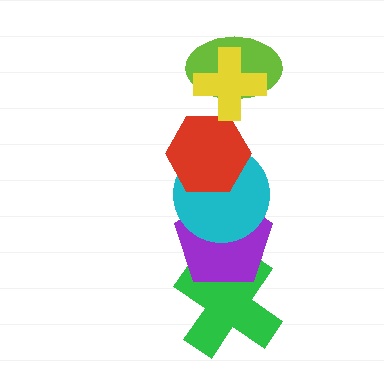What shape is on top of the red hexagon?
The lime ellipse is on top of the red hexagon.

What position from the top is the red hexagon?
The red hexagon is 3rd from the top.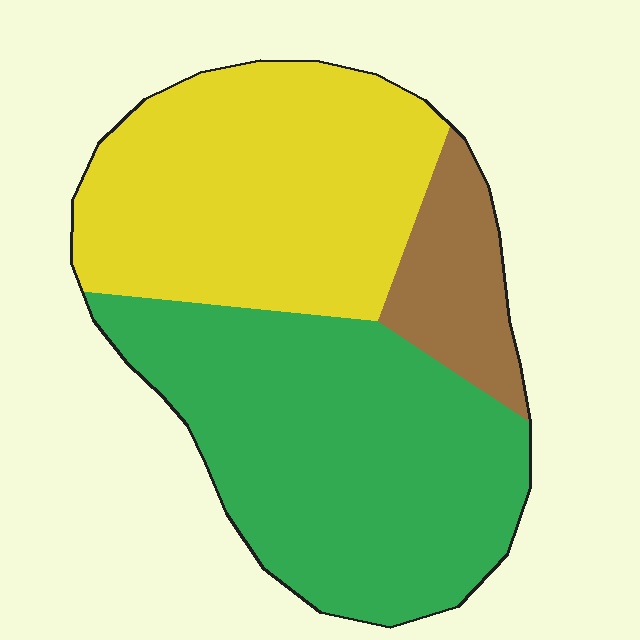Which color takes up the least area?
Brown, at roughly 10%.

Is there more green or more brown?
Green.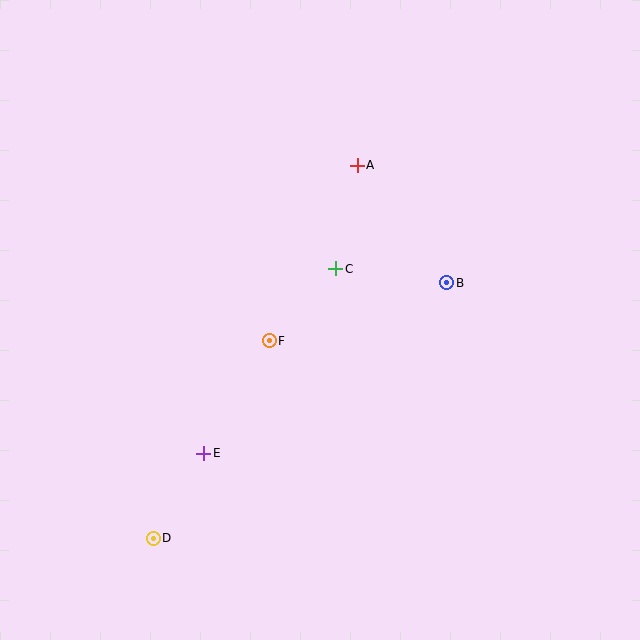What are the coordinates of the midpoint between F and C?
The midpoint between F and C is at (303, 305).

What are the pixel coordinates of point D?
Point D is at (153, 538).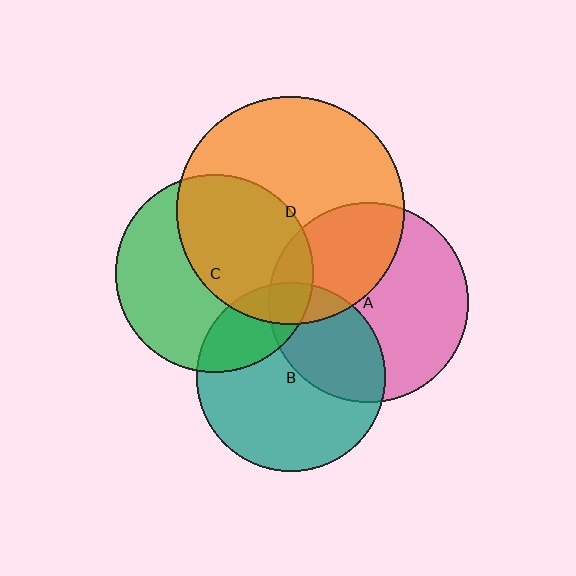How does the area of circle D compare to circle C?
Approximately 1.3 times.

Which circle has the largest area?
Circle D (orange).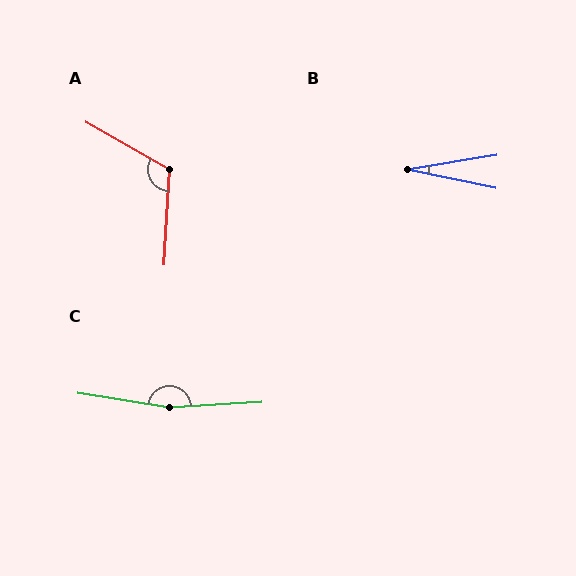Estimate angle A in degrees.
Approximately 116 degrees.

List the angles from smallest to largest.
B (21°), A (116°), C (167°).